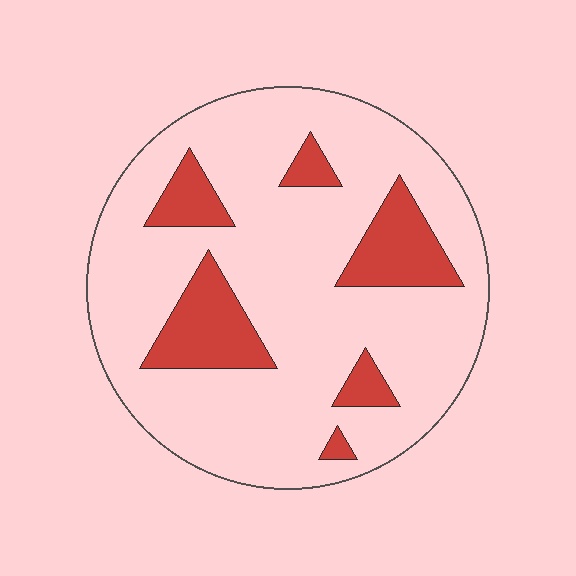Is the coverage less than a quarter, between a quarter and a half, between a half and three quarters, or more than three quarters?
Less than a quarter.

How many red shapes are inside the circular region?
6.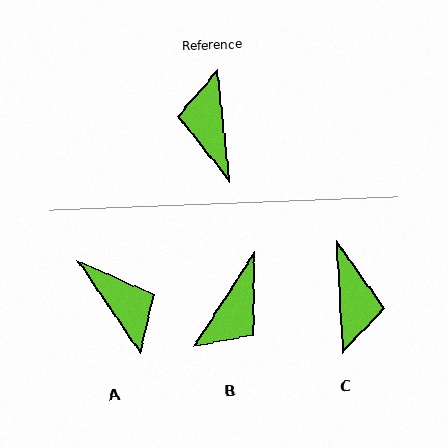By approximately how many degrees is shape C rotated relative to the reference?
Approximately 177 degrees counter-clockwise.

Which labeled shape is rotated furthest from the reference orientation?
C, about 177 degrees away.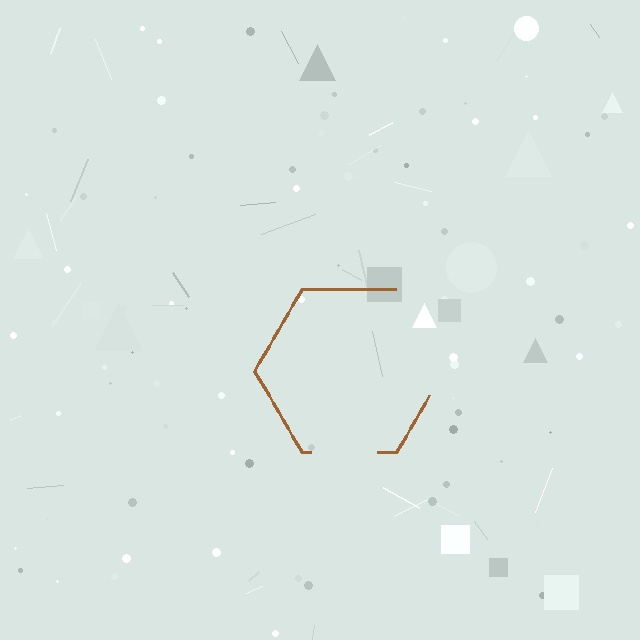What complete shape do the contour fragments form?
The contour fragments form a hexagon.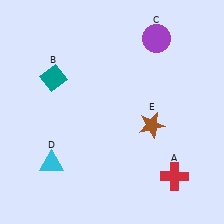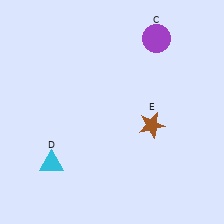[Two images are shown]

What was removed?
The red cross (A), the teal diamond (B) were removed in Image 2.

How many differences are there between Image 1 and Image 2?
There are 2 differences between the two images.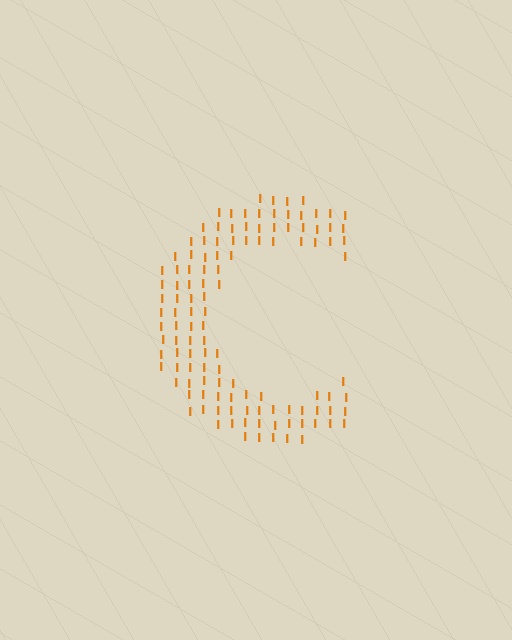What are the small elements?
The small elements are letter I's.